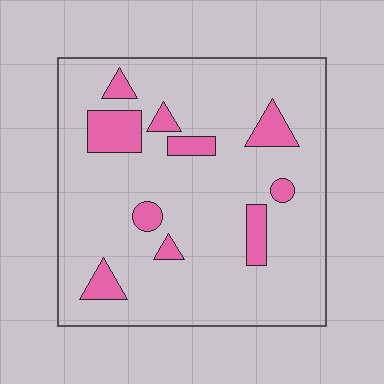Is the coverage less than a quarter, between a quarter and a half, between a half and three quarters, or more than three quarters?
Less than a quarter.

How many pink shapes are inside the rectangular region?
10.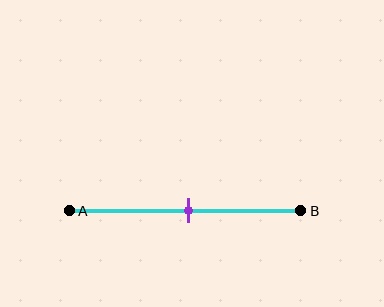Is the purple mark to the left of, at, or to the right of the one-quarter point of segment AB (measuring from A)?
The purple mark is to the right of the one-quarter point of segment AB.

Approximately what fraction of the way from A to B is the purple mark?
The purple mark is approximately 50% of the way from A to B.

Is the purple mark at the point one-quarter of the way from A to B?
No, the mark is at about 50% from A, not at the 25% one-quarter point.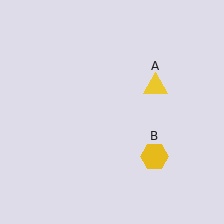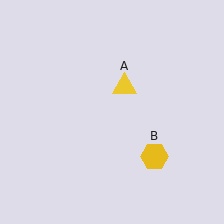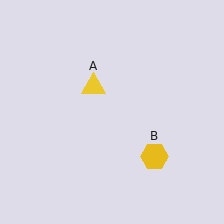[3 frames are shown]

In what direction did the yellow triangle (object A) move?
The yellow triangle (object A) moved left.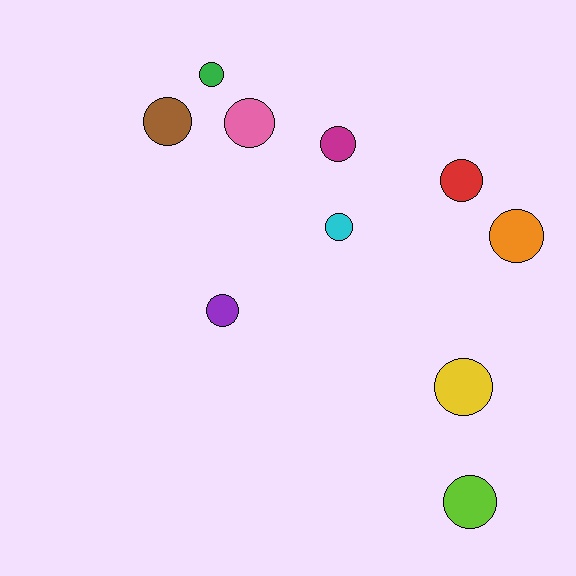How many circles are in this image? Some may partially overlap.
There are 10 circles.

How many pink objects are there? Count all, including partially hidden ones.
There is 1 pink object.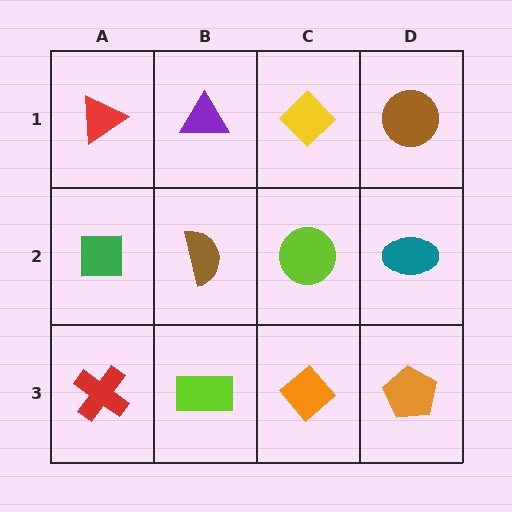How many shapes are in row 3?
4 shapes.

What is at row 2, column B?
A brown semicircle.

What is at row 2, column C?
A lime circle.